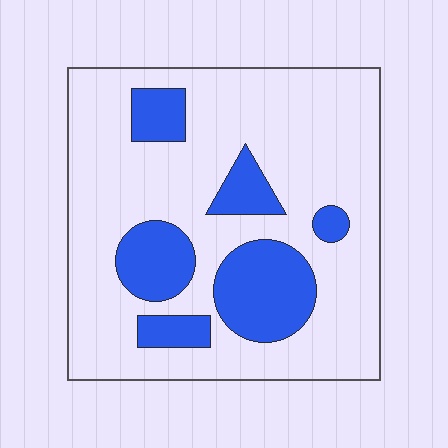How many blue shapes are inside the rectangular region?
6.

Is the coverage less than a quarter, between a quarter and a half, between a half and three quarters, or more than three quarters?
Less than a quarter.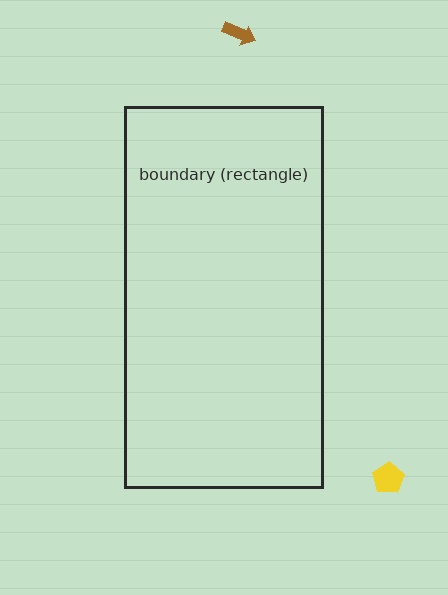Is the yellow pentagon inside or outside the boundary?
Outside.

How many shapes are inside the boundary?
0 inside, 2 outside.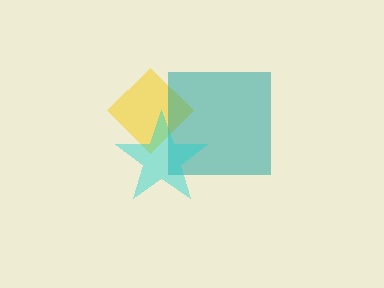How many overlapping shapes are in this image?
There are 3 overlapping shapes in the image.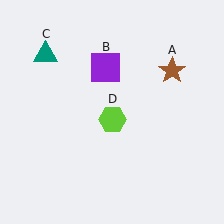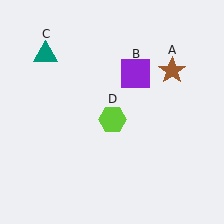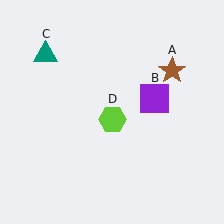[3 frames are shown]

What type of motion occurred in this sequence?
The purple square (object B) rotated clockwise around the center of the scene.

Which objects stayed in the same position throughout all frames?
Brown star (object A) and teal triangle (object C) and lime hexagon (object D) remained stationary.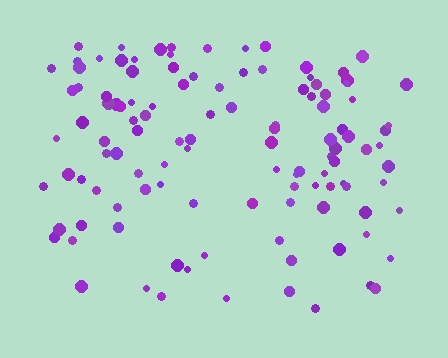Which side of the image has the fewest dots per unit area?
The bottom.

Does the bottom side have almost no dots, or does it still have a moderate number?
Still a moderate number, just noticeably fewer than the top.